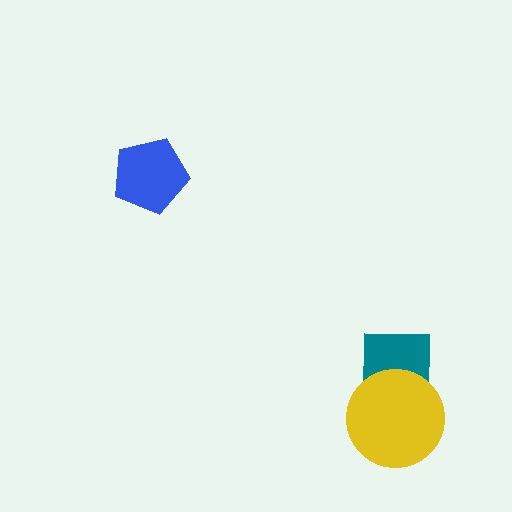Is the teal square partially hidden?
Yes, it is partially covered by another shape.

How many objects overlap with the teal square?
1 object overlaps with the teal square.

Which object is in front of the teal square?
The yellow circle is in front of the teal square.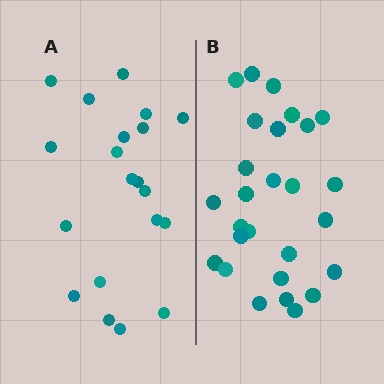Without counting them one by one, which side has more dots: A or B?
Region B (the right region) has more dots.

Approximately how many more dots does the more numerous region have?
Region B has roughly 8 or so more dots than region A.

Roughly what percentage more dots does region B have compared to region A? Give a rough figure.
About 35% more.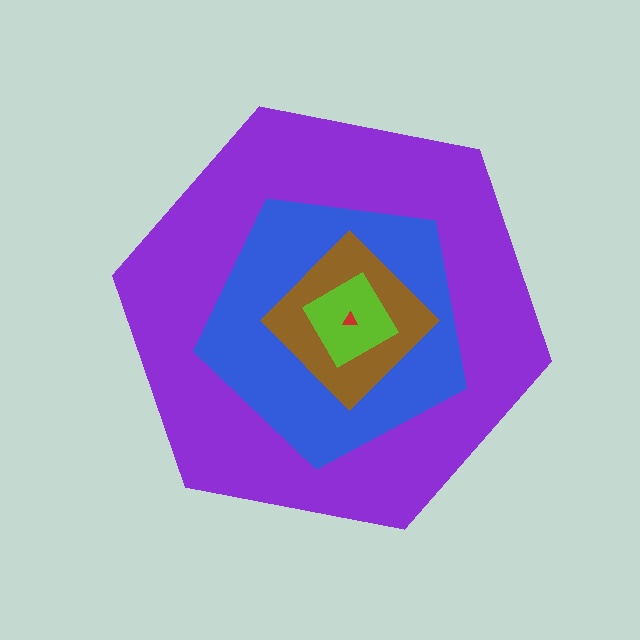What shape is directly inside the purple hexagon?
The blue pentagon.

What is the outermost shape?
The purple hexagon.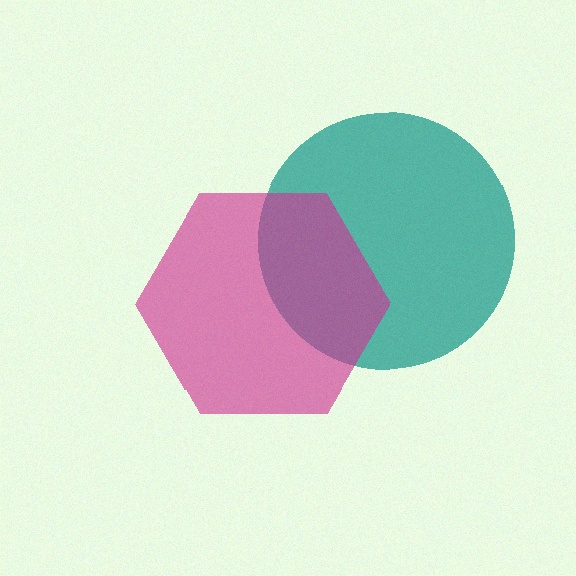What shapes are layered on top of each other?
The layered shapes are: a teal circle, a magenta hexagon.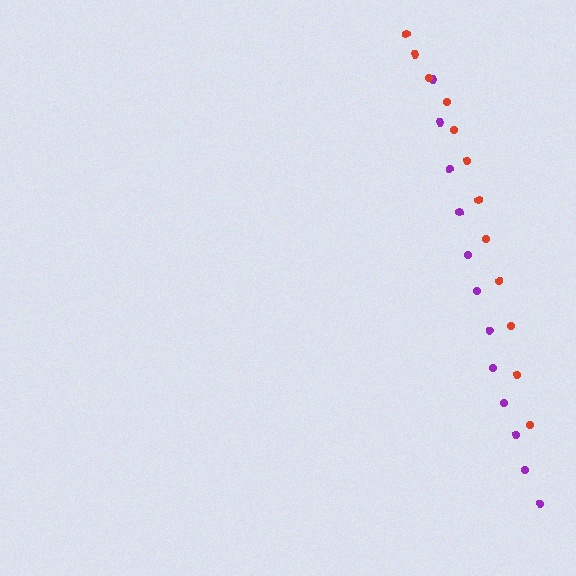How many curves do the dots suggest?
There are 2 distinct paths.